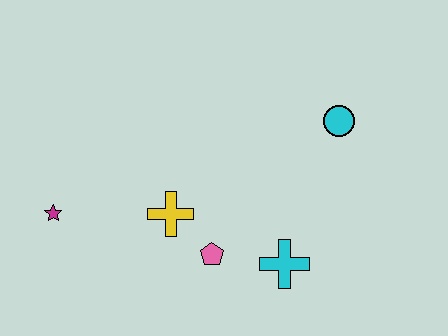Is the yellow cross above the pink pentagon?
Yes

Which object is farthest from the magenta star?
The cyan circle is farthest from the magenta star.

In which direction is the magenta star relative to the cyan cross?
The magenta star is to the left of the cyan cross.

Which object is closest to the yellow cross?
The pink pentagon is closest to the yellow cross.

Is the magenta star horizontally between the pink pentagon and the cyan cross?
No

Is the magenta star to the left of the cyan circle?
Yes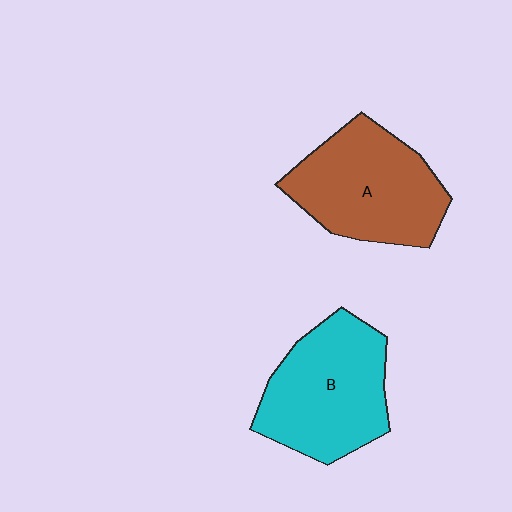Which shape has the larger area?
Shape B (cyan).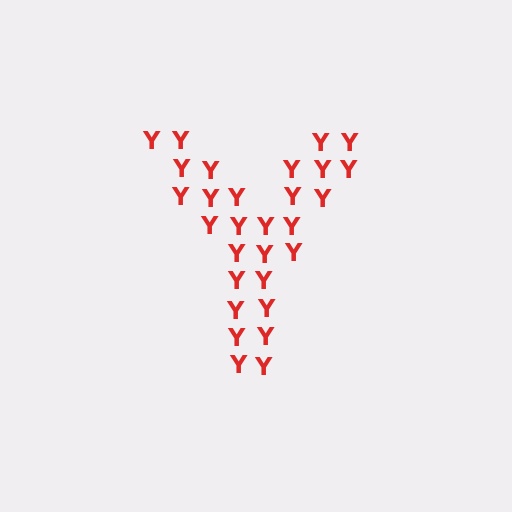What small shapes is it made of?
It is made of small letter Y's.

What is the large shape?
The large shape is the letter Y.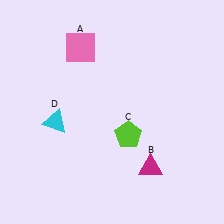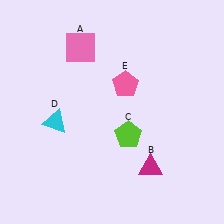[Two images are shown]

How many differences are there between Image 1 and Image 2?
There is 1 difference between the two images.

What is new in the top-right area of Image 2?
A pink pentagon (E) was added in the top-right area of Image 2.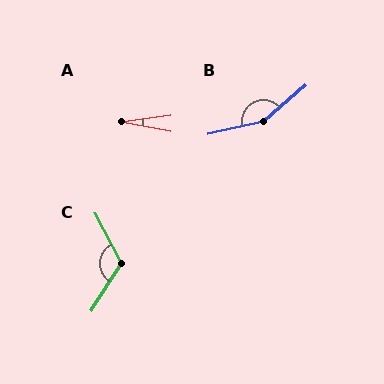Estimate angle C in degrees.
Approximately 120 degrees.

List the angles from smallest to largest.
A (19°), C (120°), B (152°).